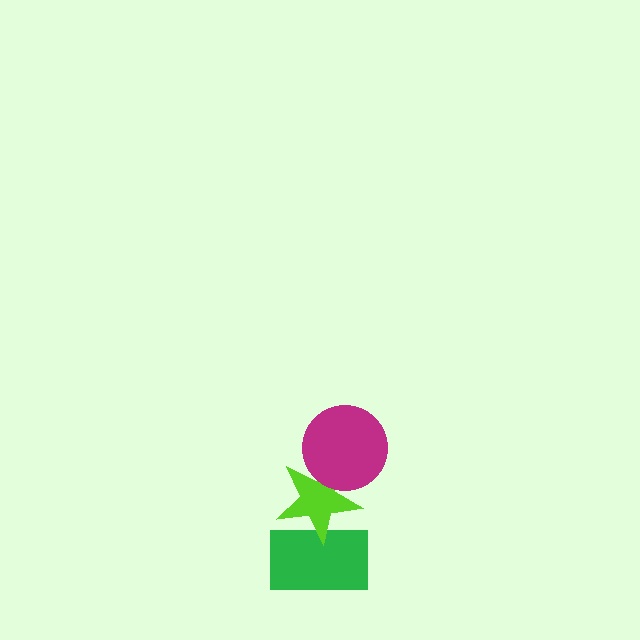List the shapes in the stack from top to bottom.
From top to bottom: the magenta circle, the lime star, the green rectangle.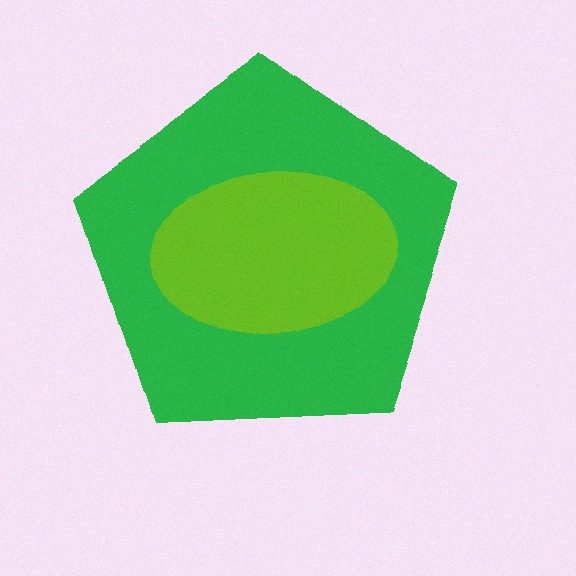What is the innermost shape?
The lime ellipse.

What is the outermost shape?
The green pentagon.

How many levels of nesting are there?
2.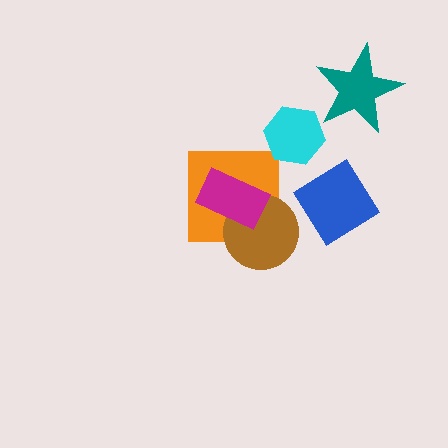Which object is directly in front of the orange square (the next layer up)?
The brown circle is directly in front of the orange square.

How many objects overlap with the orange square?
2 objects overlap with the orange square.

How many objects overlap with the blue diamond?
0 objects overlap with the blue diamond.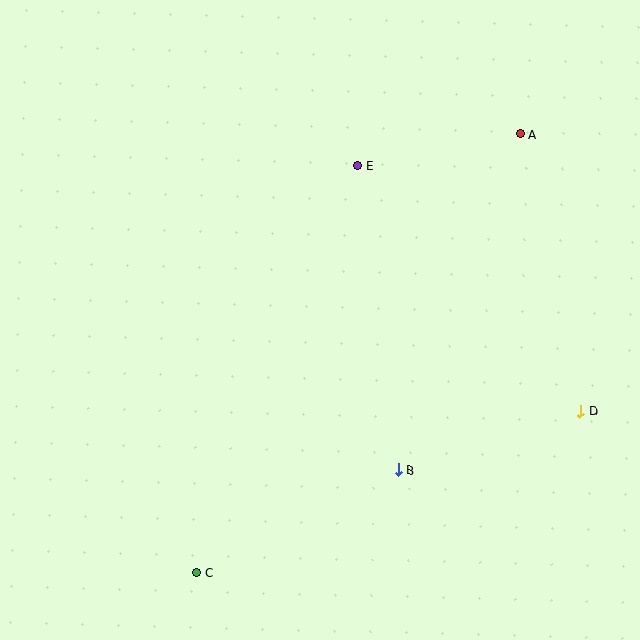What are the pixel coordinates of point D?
Point D is at (580, 411).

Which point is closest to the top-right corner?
Point A is closest to the top-right corner.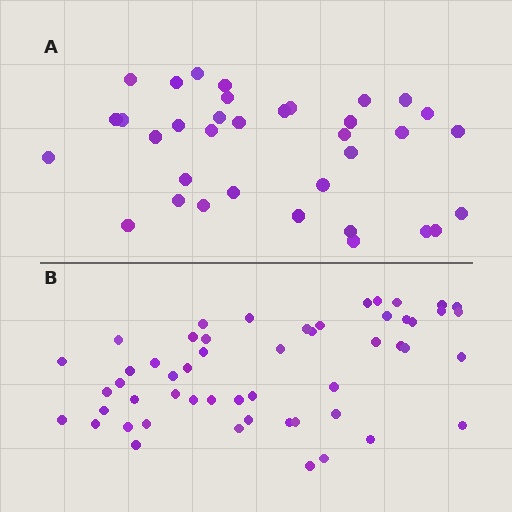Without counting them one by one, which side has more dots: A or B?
Region B (the bottom region) has more dots.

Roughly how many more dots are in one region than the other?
Region B has approximately 20 more dots than region A.